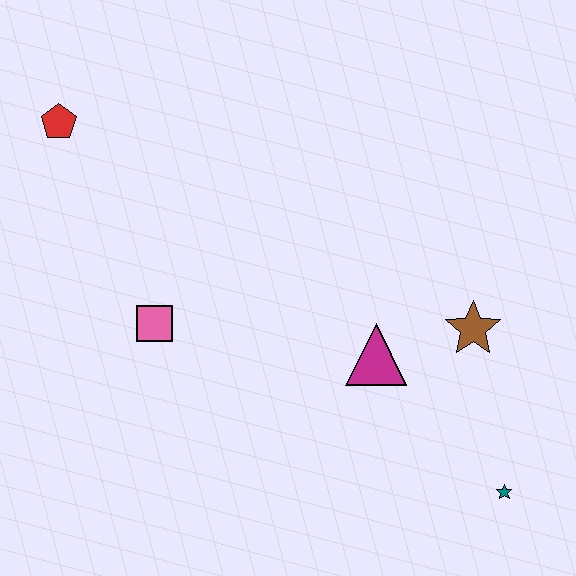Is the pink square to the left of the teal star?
Yes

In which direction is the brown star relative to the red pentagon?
The brown star is to the right of the red pentagon.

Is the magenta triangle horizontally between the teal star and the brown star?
No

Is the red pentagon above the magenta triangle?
Yes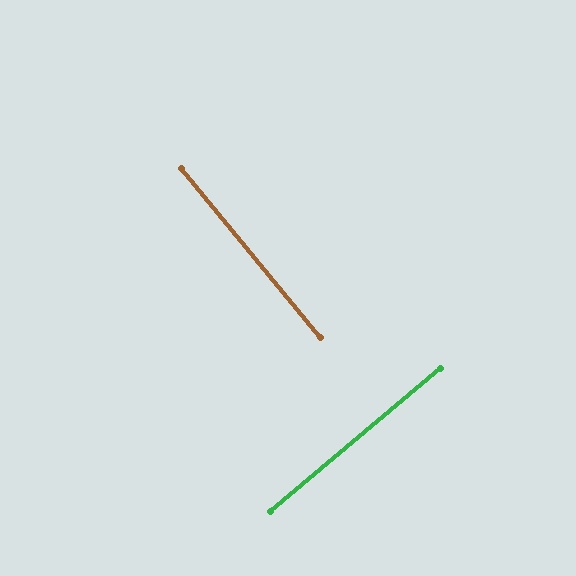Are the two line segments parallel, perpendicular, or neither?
Perpendicular — they meet at approximately 89°.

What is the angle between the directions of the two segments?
Approximately 89 degrees.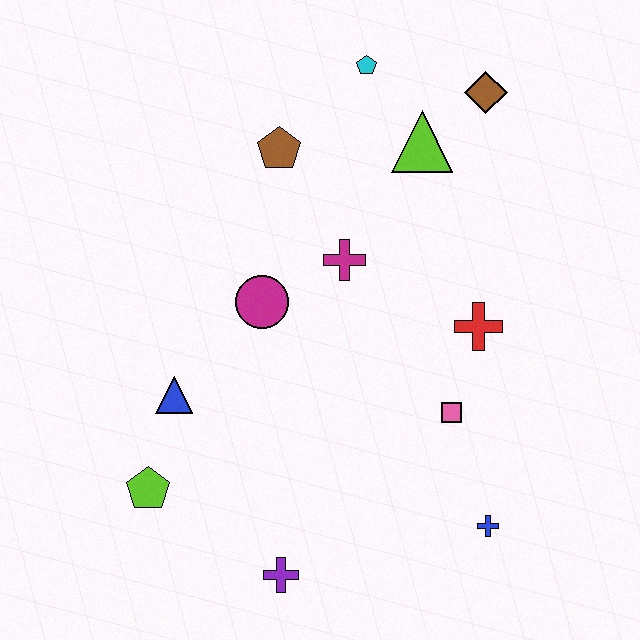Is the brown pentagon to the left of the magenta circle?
No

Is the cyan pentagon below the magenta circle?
No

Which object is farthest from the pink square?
The cyan pentagon is farthest from the pink square.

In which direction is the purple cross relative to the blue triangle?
The purple cross is below the blue triangle.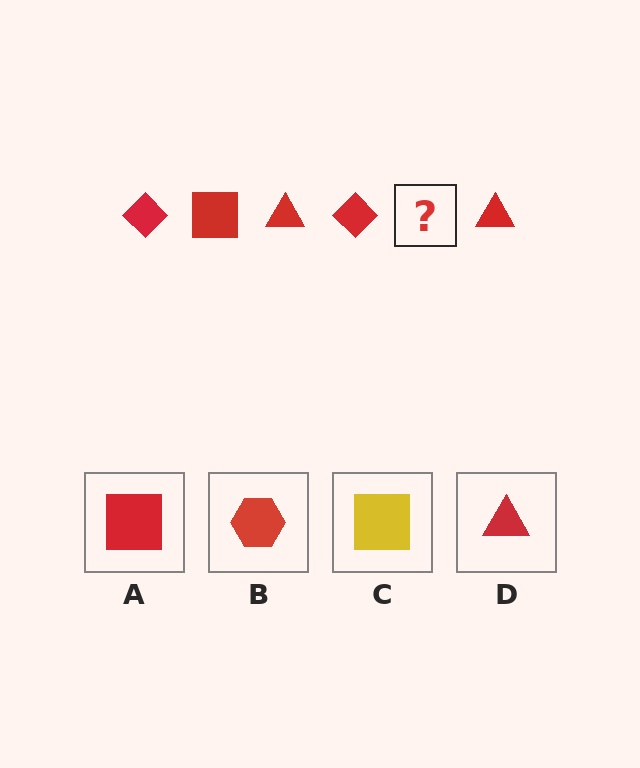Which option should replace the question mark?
Option A.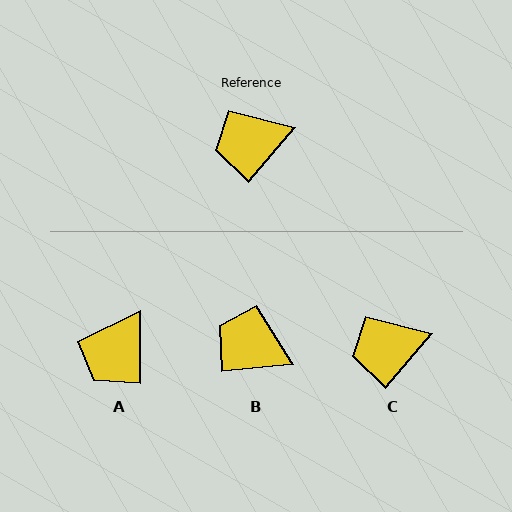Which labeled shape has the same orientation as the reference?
C.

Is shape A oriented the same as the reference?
No, it is off by about 40 degrees.